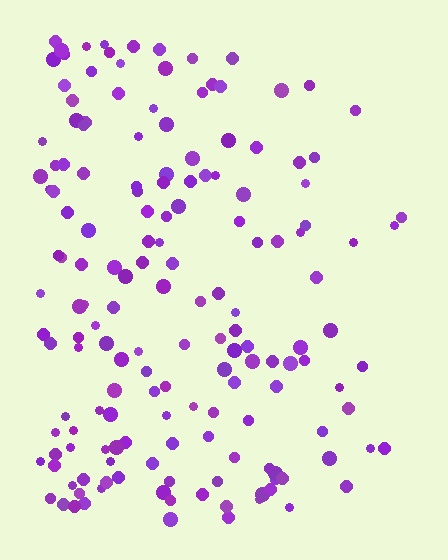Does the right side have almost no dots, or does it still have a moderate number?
Still a moderate number, just noticeably fewer than the left.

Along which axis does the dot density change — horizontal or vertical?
Horizontal.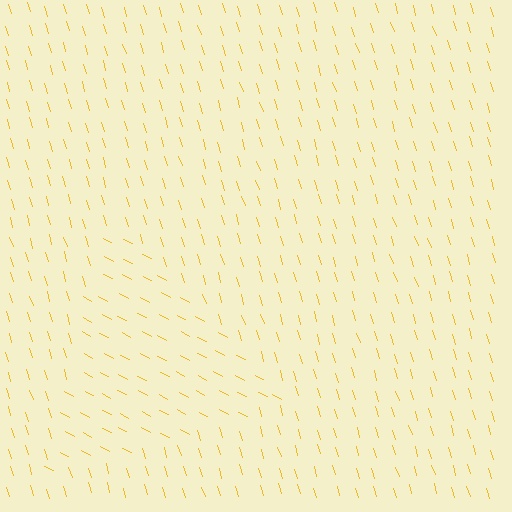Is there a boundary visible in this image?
Yes, there is a texture boundary formed by a change in line orientation.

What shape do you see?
I see a triangle.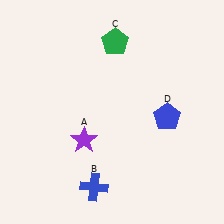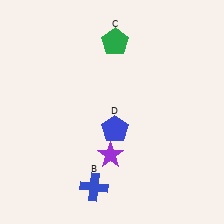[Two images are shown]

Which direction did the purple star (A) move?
The purple star (A) moved right.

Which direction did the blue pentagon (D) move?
The blue pentagon (D) moved left.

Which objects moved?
The objects that moved are: the purple star (A), the blue pentagon (D).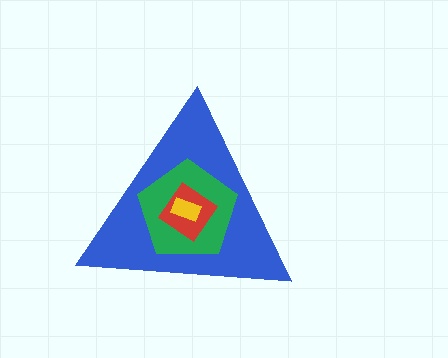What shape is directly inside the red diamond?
The yellow rectangle.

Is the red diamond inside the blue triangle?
Yes.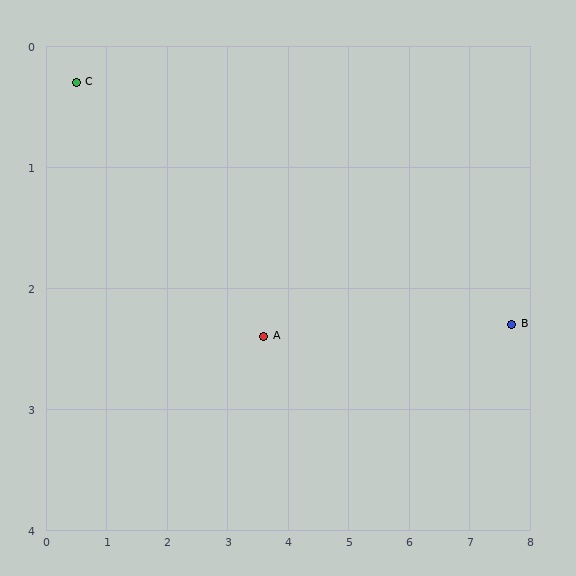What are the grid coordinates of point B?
Point B is at approximately (7.7, 2.3).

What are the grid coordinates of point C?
Point C is at approximately (0.5, 0.3).